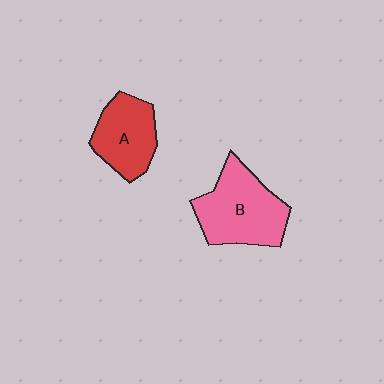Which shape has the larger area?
Shape B (pink).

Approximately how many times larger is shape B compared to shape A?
Approximately 1.4 times.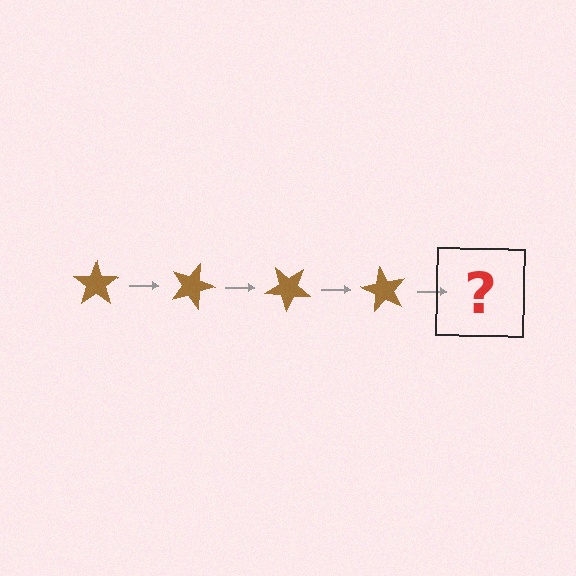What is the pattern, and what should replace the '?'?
The pattern is that the star rotates 20 degrees each step. The '?' should be a brown star rotated 80 degrees.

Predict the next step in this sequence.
The next step is a brown star rotated 80 degrees.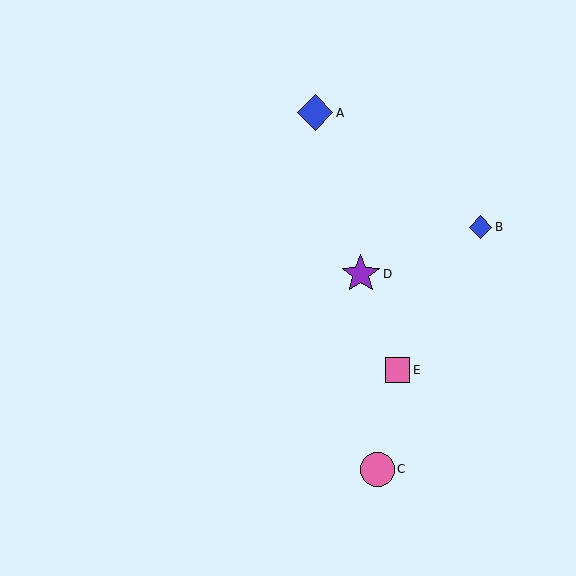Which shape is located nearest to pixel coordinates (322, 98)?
The blue diamond (labeled A) at (315, 113) is nearest to that location.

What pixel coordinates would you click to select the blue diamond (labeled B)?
Click at (481, 227) to select the blue diamond B.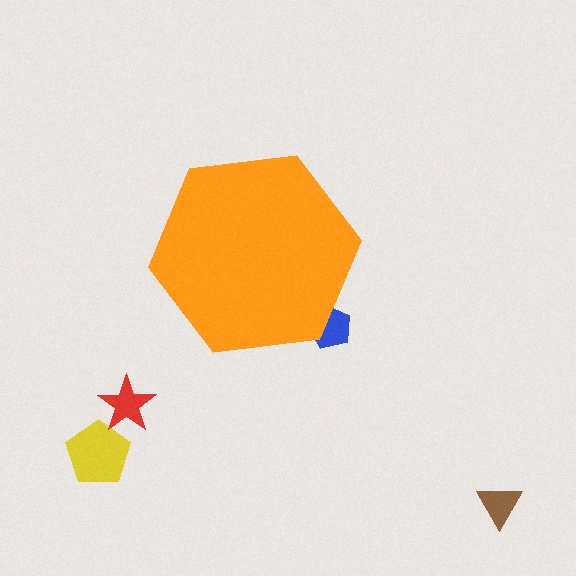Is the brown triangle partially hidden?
No, the brown triangle is fully visible.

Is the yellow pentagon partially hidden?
No, the yellow pentagon is fully visible.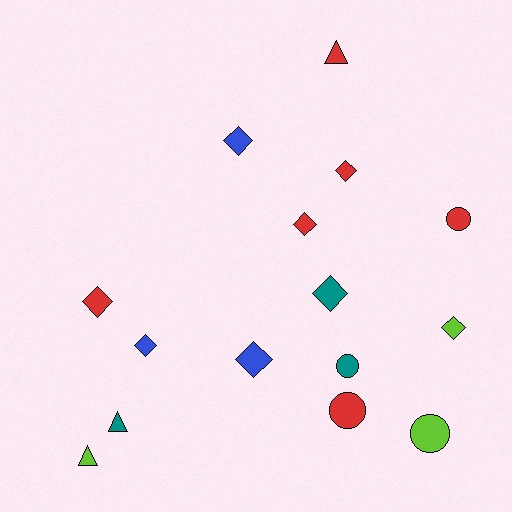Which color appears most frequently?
Red, with 6 objects.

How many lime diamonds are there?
There is 1 lime diamond.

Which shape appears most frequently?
Diamond, with 8 objects.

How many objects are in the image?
There are 15 objects.